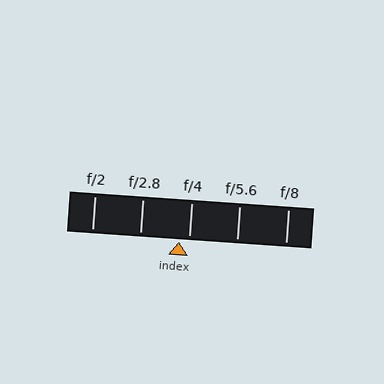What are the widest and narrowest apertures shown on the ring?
The widest aperture shown is f/2 and the narrowest is f/8.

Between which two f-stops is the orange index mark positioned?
The index mark is between f/2.8 and f/4.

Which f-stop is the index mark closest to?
The index mark is closest to f/4.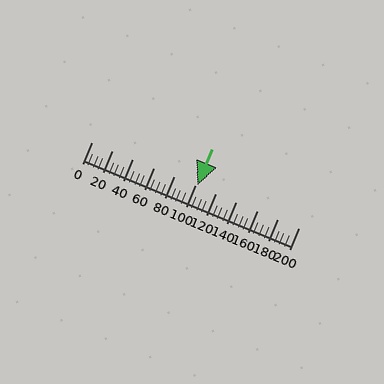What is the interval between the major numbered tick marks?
The major tick marks are spaced 20 units apart.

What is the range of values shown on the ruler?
The ruler shows values from 0 to 200.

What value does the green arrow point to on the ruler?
The green arrow points to approximately 102.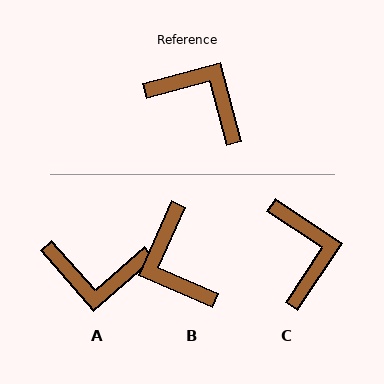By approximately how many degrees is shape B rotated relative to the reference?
Approximately 141 degrees counter-clockwise.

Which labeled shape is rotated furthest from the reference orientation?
A, about 153 degrees away.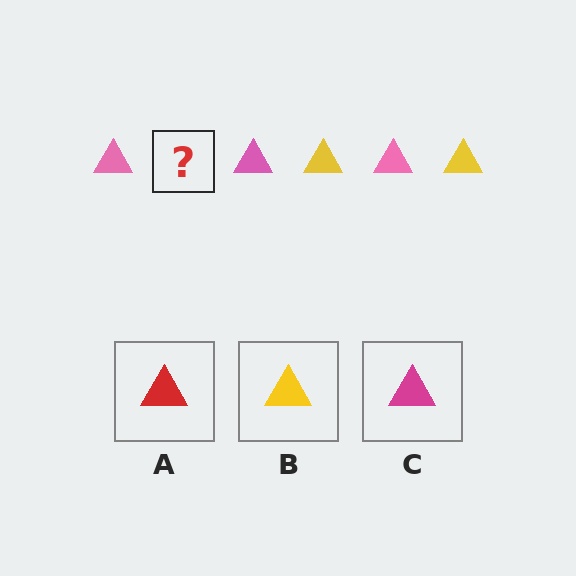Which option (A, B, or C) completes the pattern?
B.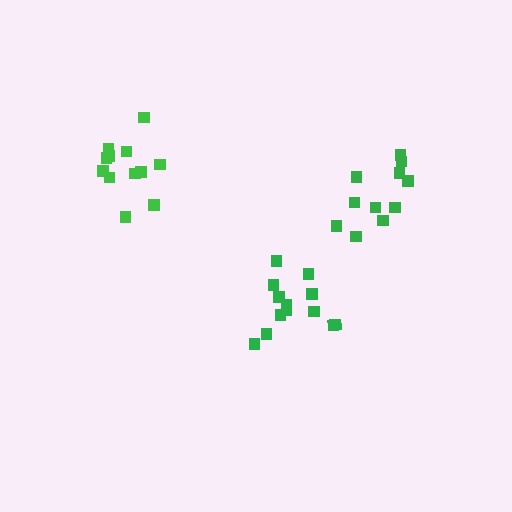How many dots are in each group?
Group 1: 12 dots, Group 2: 11 dots, Group 3: 13 dots (36 total).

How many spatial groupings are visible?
There are 3 spatial groupings.